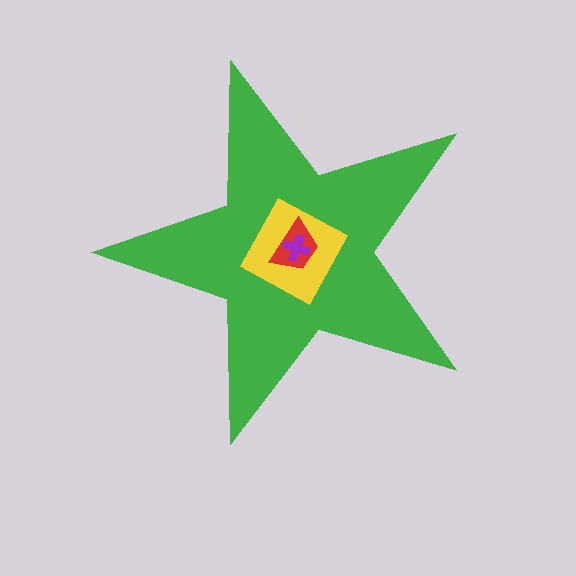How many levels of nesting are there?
4.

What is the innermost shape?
The purple cross.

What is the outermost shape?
The green star.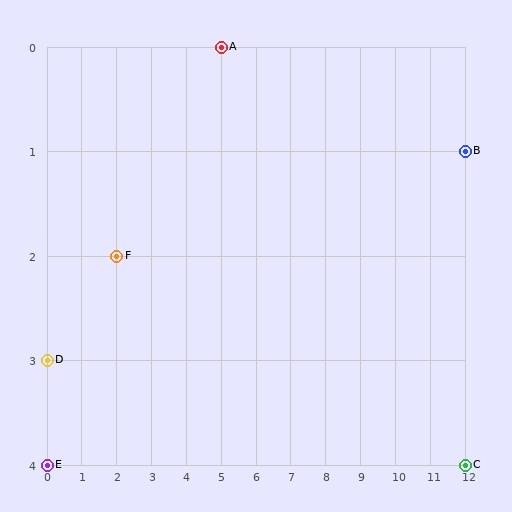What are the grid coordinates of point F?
Point F is at grid coordinates (2, 2).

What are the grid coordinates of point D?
Point D is at grid coordinates (0, 3).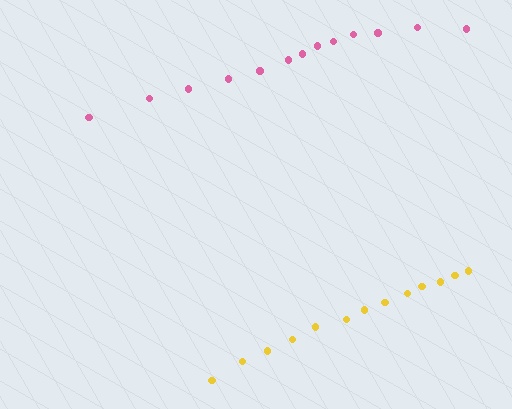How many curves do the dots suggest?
There are 2 distinct paths.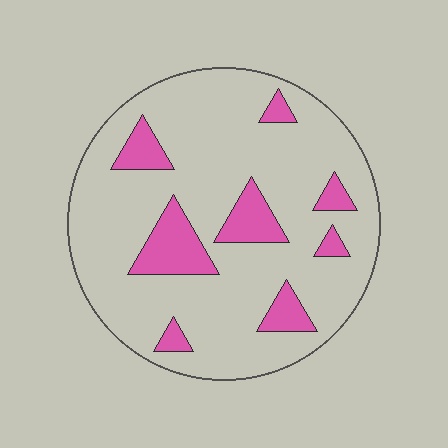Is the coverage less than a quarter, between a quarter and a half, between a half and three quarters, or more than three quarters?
Less than a quarter.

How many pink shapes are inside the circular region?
8.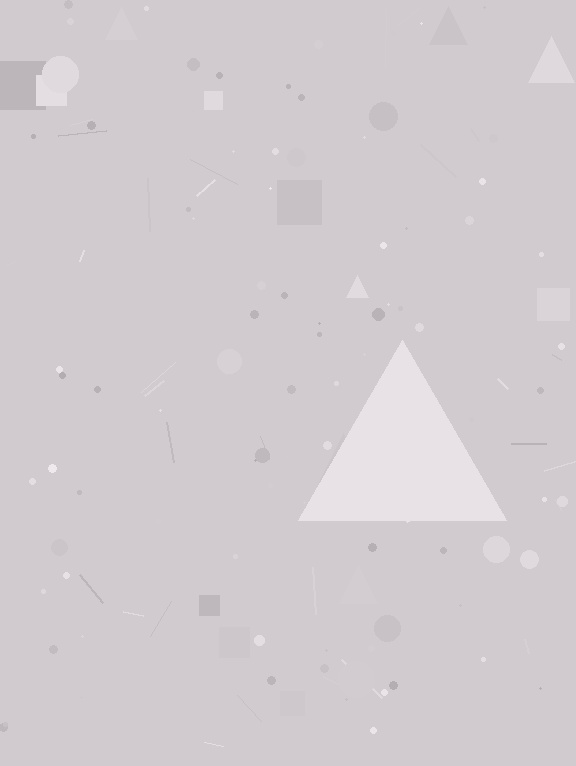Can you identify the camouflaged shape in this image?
The camouflaged shape is a triangle.